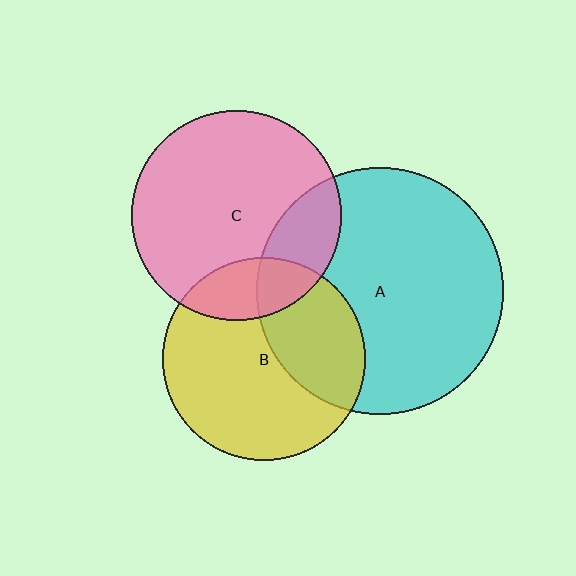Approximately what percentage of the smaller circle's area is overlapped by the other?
Approximately 20%.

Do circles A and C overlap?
Yes.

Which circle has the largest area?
Circle A (cyan).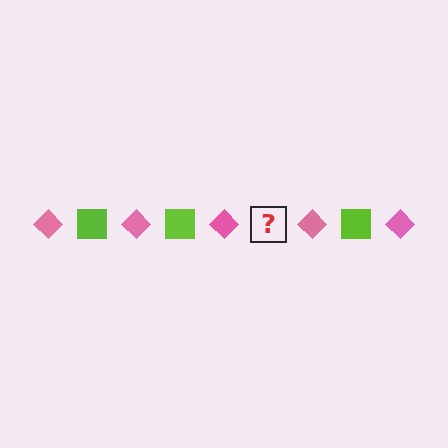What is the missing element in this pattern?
The missing element is a lime square.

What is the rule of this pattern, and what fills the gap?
The rule is that the pattern alternates between pink diamond and lime square. The gap should be filled with a lime square.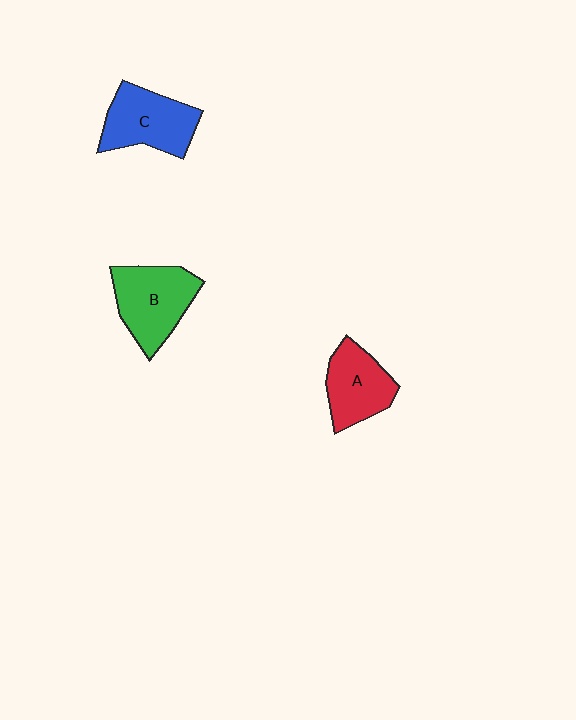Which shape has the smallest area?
Shape A (red).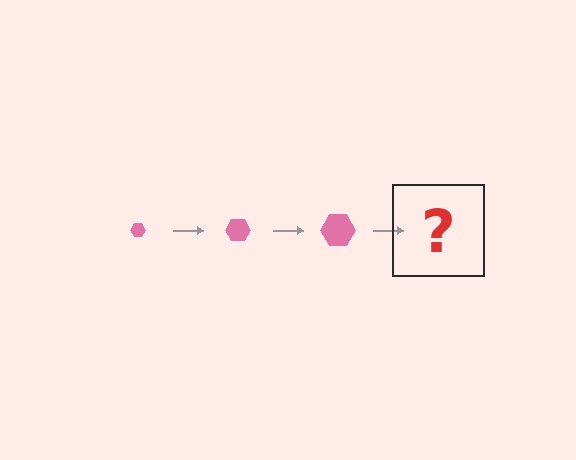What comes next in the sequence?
The next element should be a pink hexagon, larger than the previous one.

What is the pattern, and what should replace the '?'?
The pattern is that the hexagon gets progressively larger each step. The '?' should be a pink hexagon, larger than the previous one.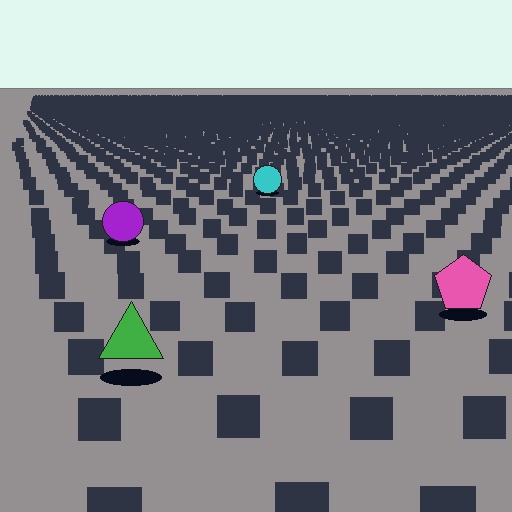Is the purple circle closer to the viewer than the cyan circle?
Yes. The purple circle is closer — you can tell from the texture gradient: the ground texture is coarser near it.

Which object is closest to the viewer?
The green triangle is closest. The texture marks near it are larger and more spread out.